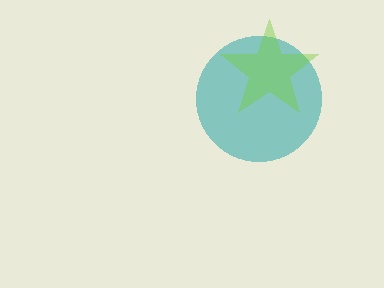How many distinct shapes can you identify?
There are 2 distinct shapes: a teal circle, a lime star.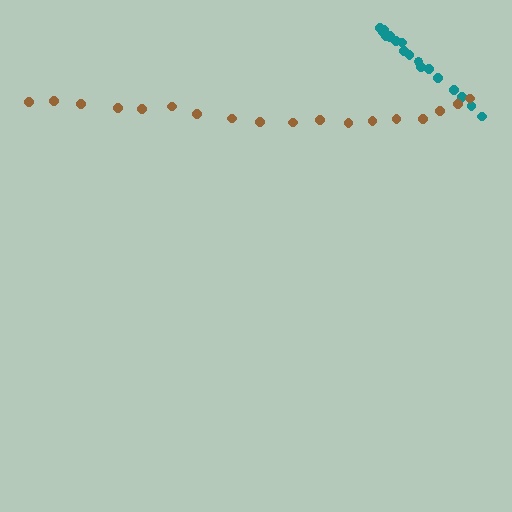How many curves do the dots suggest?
There are 2 distinct paths.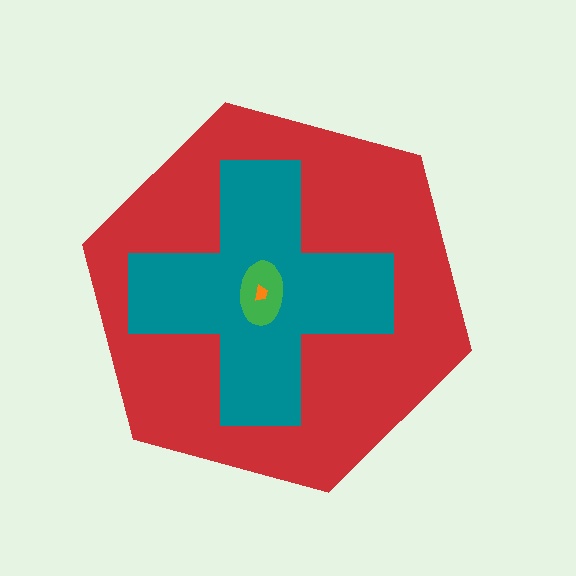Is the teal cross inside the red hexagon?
Yes.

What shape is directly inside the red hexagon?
The teal cross.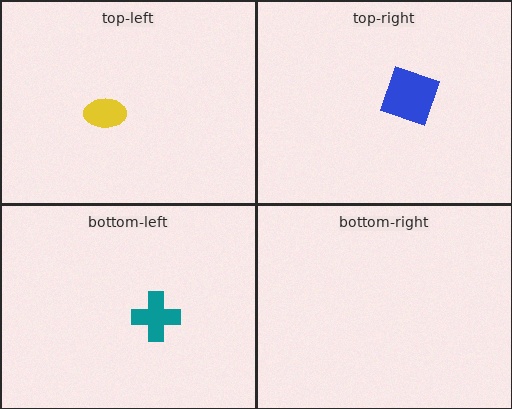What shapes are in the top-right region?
The blue square.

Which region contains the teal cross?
The bottom-left region.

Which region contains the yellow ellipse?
The top-left region.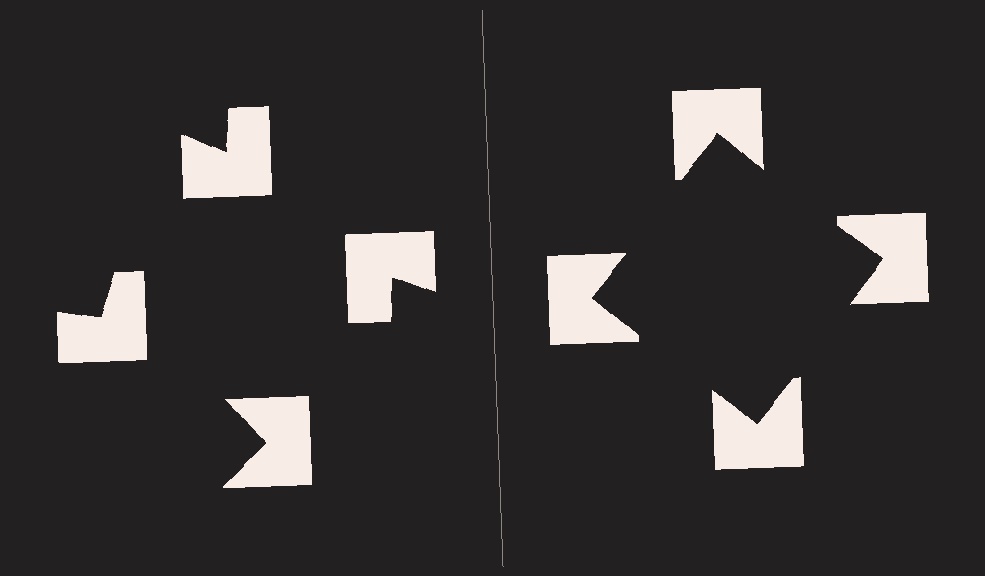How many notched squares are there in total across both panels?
8 — 4 on each side.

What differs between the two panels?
The notched squares are positioned identically on both sides; only the wedge orientations differ. On the right they align to a square; on the left they are misaligned.